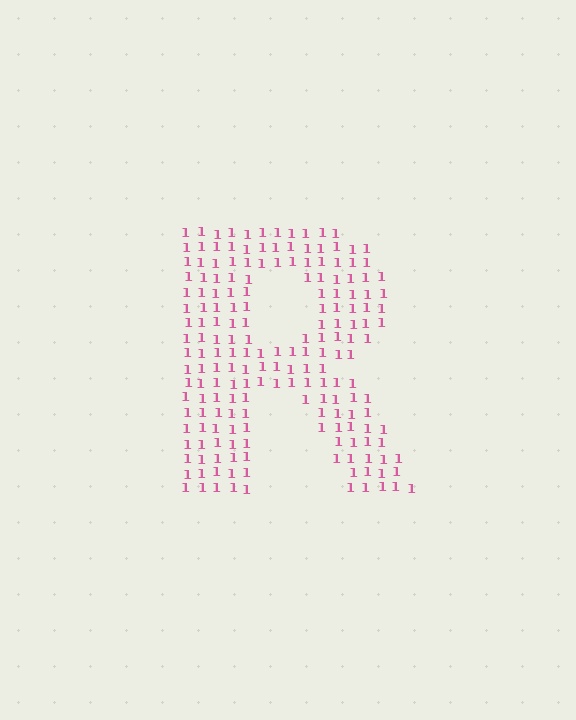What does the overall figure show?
The overall figure shows the letter R.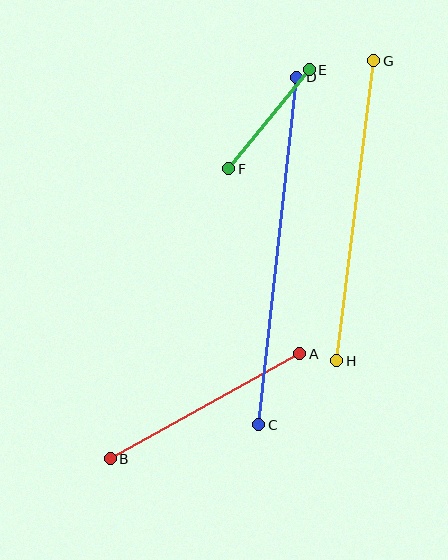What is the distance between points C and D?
The distance is approximately 349 pixels.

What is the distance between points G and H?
The distance is approximately 302 pixels.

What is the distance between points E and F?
The distance is approximately 127 pixels.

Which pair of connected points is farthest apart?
Points C and D are farthest apart.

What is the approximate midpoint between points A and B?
The midpoint is at approximately (205, 406) pixels.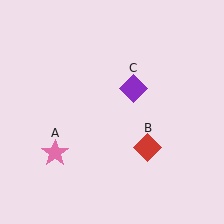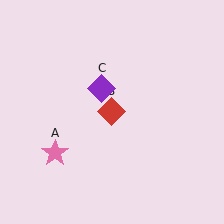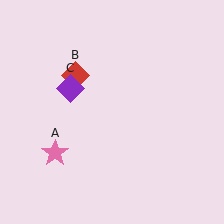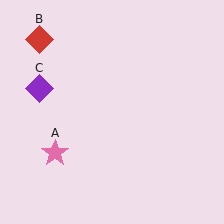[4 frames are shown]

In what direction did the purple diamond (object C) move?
The purple diamond (object C) moved left.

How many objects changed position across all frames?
2 objects changed position: red diamond (object B), purple diamond (object C).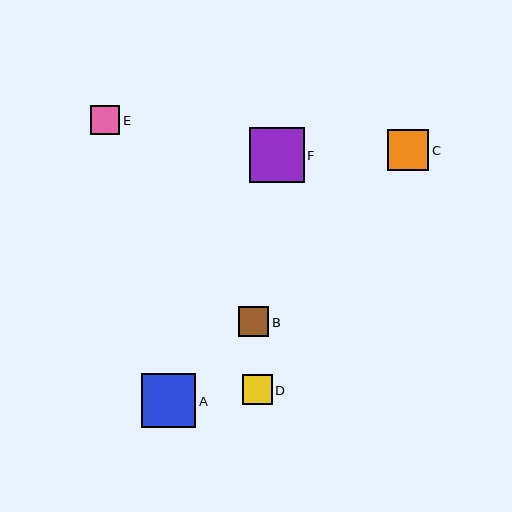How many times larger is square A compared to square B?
Square A is approximately 1.8 times the size of square B.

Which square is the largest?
Square F is the largest with a size of approximately 55 pixels.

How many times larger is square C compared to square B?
Square C is approximately 1.4 times the size of square B.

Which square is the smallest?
Square E is the smallest with a size of approximately 29 pixels.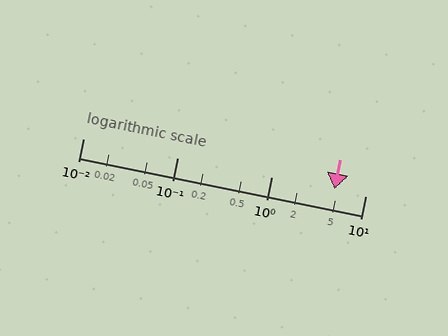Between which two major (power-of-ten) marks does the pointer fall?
The pointer is between 1 and 10.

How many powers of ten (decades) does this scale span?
The scale spans 3 decades, from 0.01 to 10.